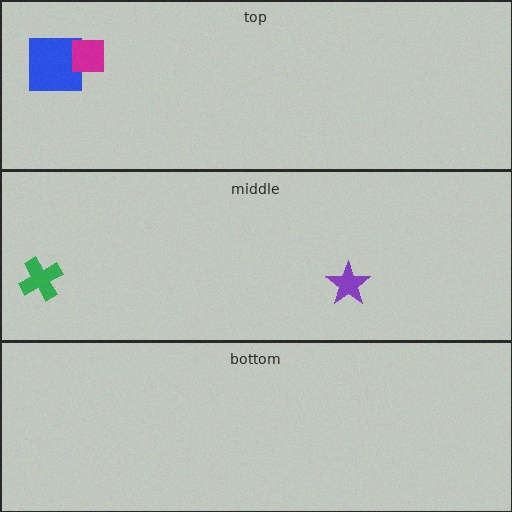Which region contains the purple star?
The middle region.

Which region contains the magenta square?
The top region.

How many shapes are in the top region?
2.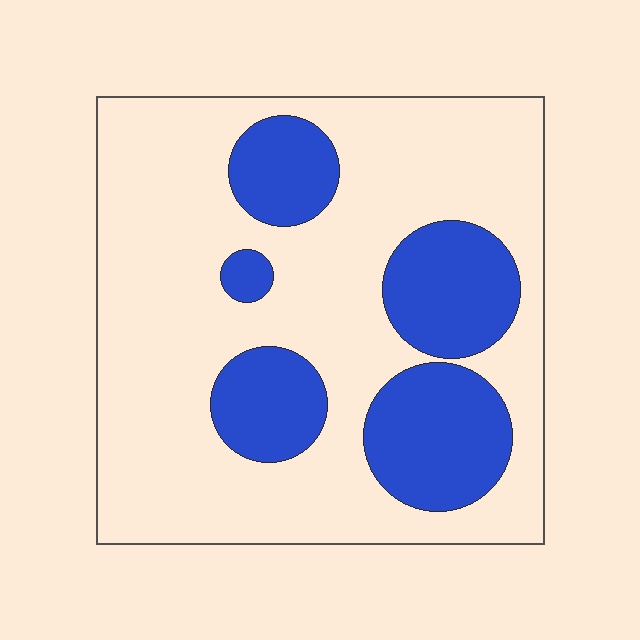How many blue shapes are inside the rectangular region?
5.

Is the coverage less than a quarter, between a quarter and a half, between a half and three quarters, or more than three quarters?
Between a quarter and a half.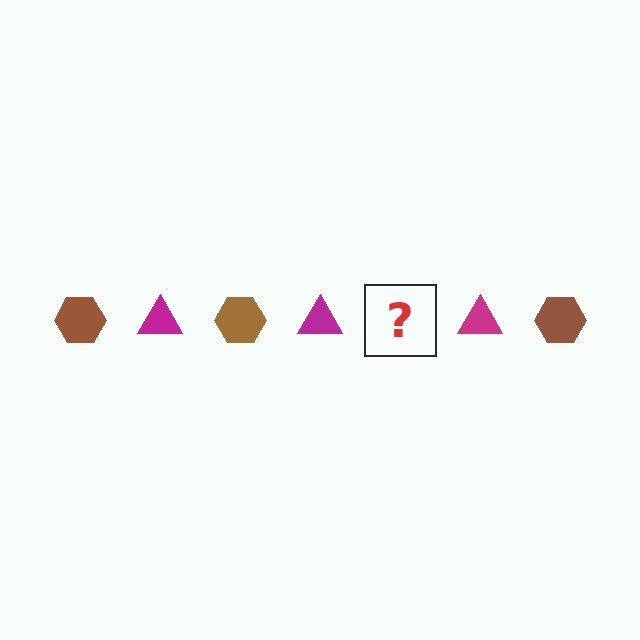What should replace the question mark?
The question mark should be replaced with a brown hexagon.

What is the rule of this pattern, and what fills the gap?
The rule is that the pattern alternates between brown hexagon and magenta triangle. The gap should be filled with a brown hexagon.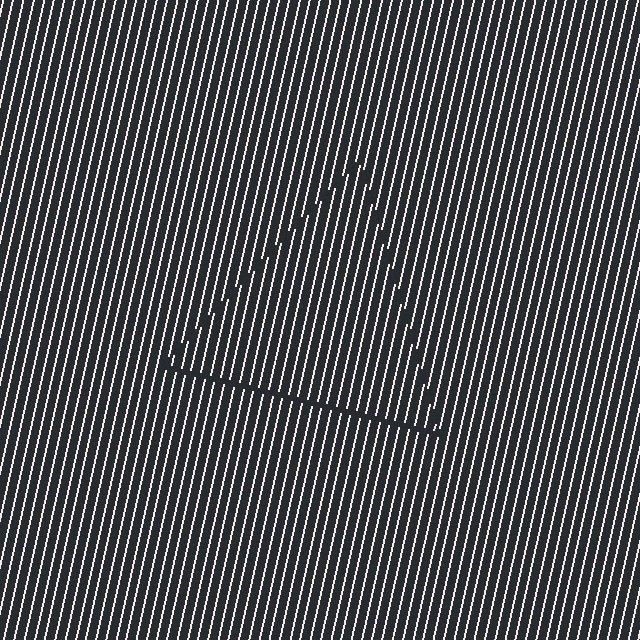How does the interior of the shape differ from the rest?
The interior of the shape contains the same grating, shifted by half a period — the contour is defined by the phase discontinuity where line-ends from the inner and outer gratings abut.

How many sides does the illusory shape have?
3 sides — the line-ends trace a triangle.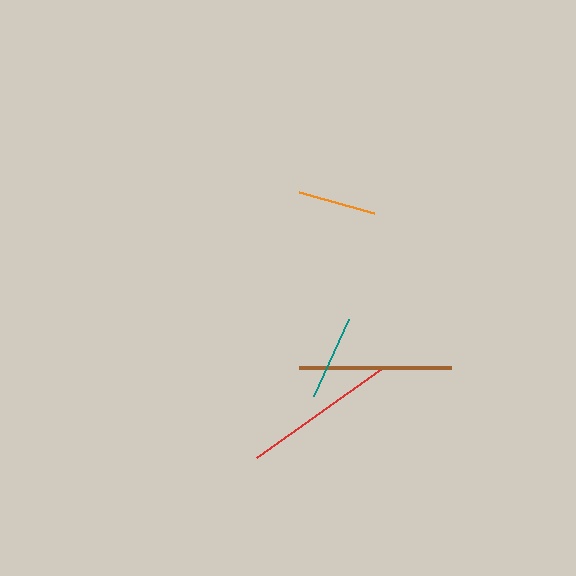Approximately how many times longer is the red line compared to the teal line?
The red line is approximately 1.8 times the length of the teal line.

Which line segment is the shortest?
The orange line is the shortest at approximately 79 pixels.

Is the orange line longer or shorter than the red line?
The red line is longer than the orange line.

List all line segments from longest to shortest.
From longest to shortest: red, brown, teal, orange.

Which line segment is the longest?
The red line is the longest at approximately 153 pixels.